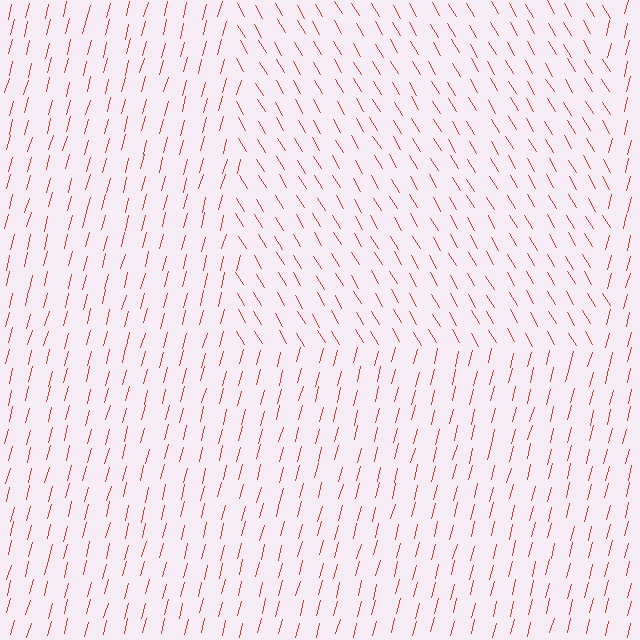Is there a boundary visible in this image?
Yes, there is a texture boundary formed by a change in line orientation.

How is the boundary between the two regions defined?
The boundary is defined purely by a change in line orientation (approximately 45 degrees difference). All lines are the same color and thickness.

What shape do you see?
I see a rectangle.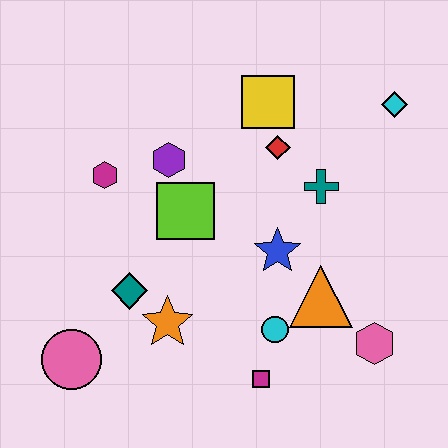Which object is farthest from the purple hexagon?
The pink hexagon is farthest from the purple hexagon.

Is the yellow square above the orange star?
Yes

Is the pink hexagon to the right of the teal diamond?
Yes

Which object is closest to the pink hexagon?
The orange triangle is closest to the pink hexagon.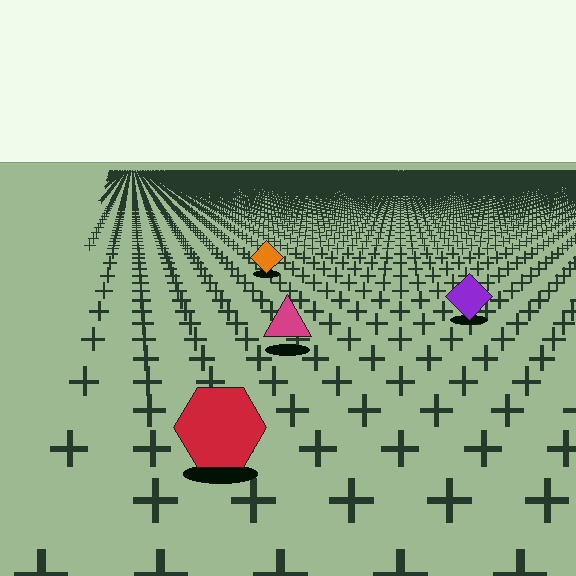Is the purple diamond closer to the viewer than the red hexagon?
No. The red hexagon is closer — you can tell from the texture gradient: the ground texture is coarser near it.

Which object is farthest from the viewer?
The orange diamond is farthest from the viewer. It appears smaller and the ground texture around it is denser.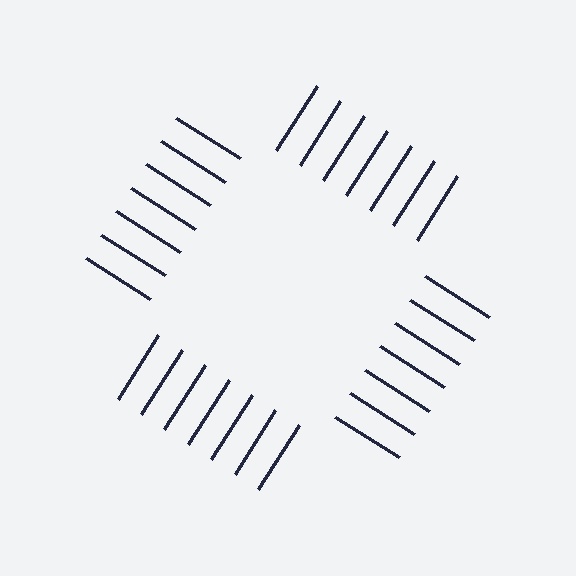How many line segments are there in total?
28 — 7 along each of the 4 edges.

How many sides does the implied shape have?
4 sides — the line-ends trace a square.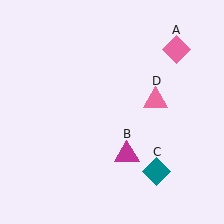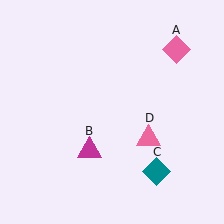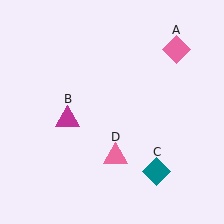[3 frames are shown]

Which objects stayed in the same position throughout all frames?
Pink diamond (object A) and teal diamond (object C) remained stationary.